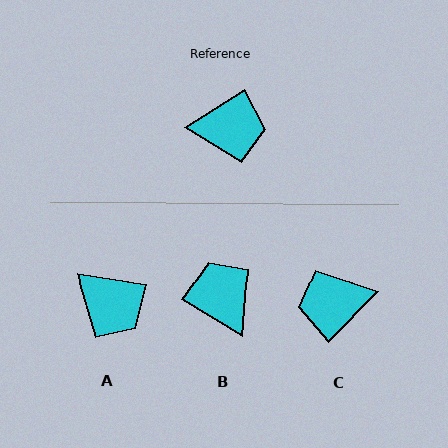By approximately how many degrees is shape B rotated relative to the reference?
Approximately 117 degrees counter-clockwise.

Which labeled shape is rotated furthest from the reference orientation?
C, about 166 degrees away.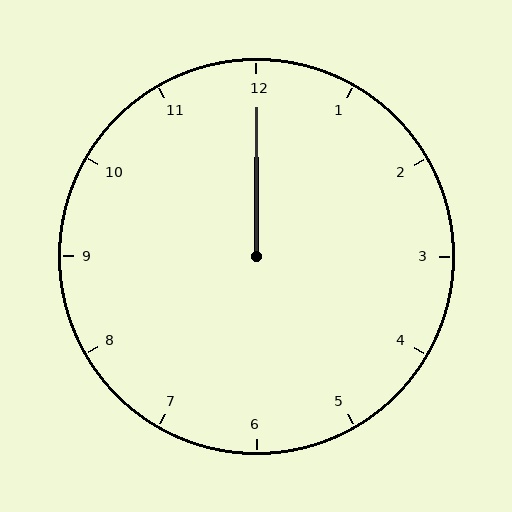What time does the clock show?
12:00.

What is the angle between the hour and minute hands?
Approximately 0 degrees.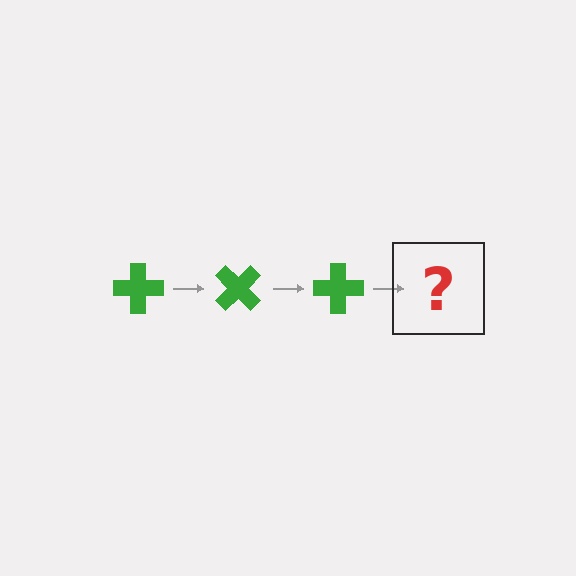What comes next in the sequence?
The next element should be a green cross rotated 135 degrees.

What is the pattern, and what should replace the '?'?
The pattern is that the cross rotates 45 degrees each step. The '?' should be a green cross rotated 135 degrees.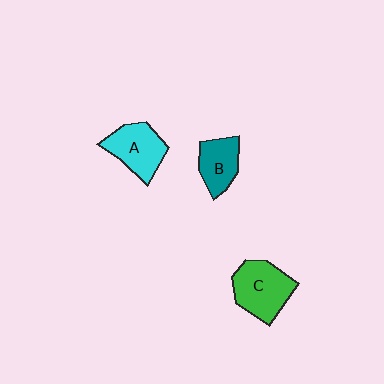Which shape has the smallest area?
Shape B (teal).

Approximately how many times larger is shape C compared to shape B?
Approximately 1.5 times.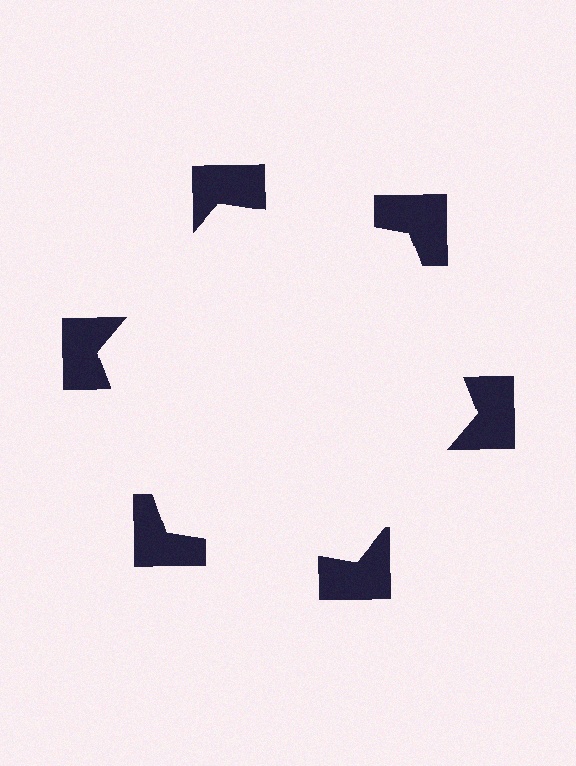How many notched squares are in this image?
There are 6 — one at each vertex of the illusory hexagon.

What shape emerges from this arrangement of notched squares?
An illusory hexagon — its edges are inferred from the aligned wedge cuts in the notched squares, not physically drawn.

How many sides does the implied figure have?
6 sides.